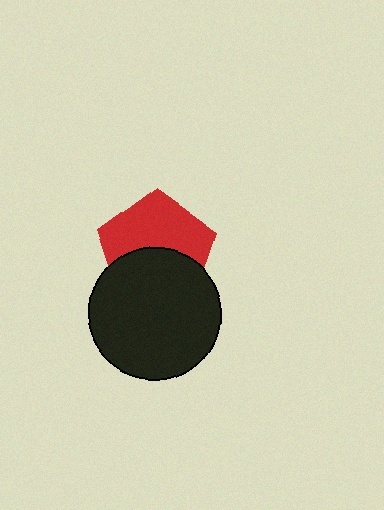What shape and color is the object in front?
The object in front is a black circle.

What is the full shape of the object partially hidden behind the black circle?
The partially hidden object is a red pentagon.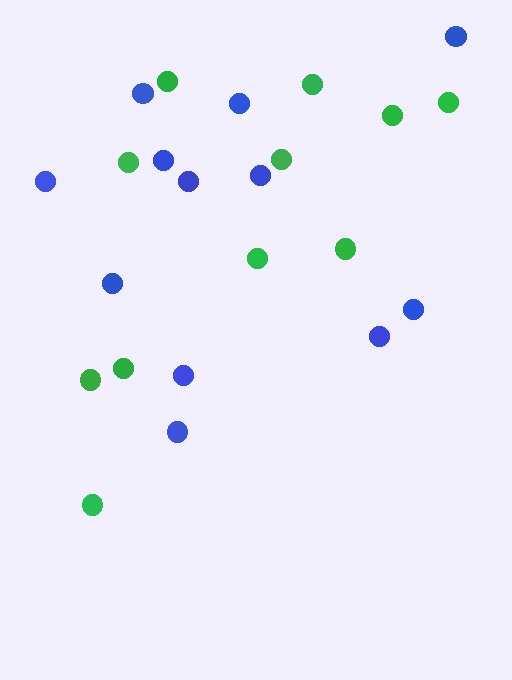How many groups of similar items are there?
There are 2 groups: one group of green circles (11) and one group of blue circles (12).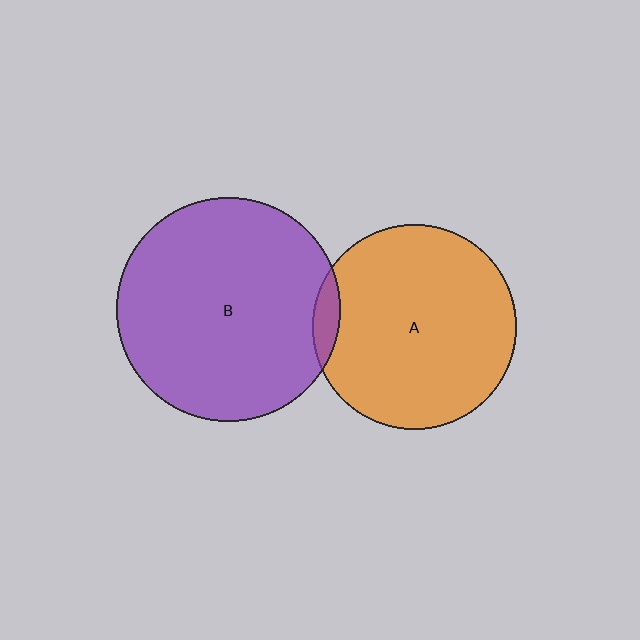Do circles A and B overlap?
Yes.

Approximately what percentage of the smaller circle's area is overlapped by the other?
Approximately 5%.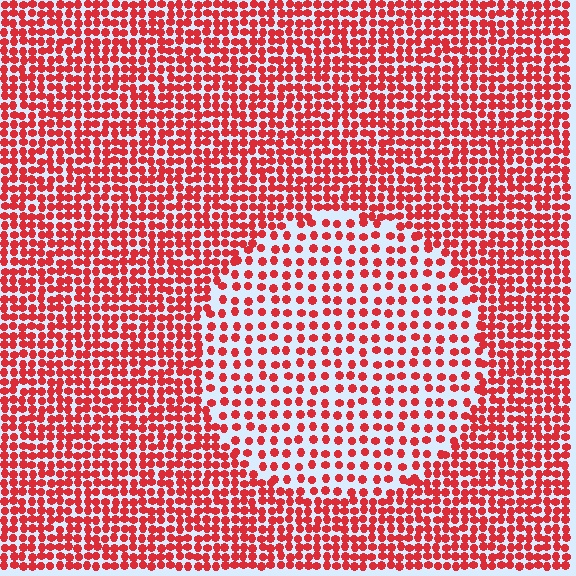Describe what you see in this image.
The image contains small red elements arranged at two different densities. A circle-shaped region is visible where the elements are less densely packed than the surrounding area.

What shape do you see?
I see a circle.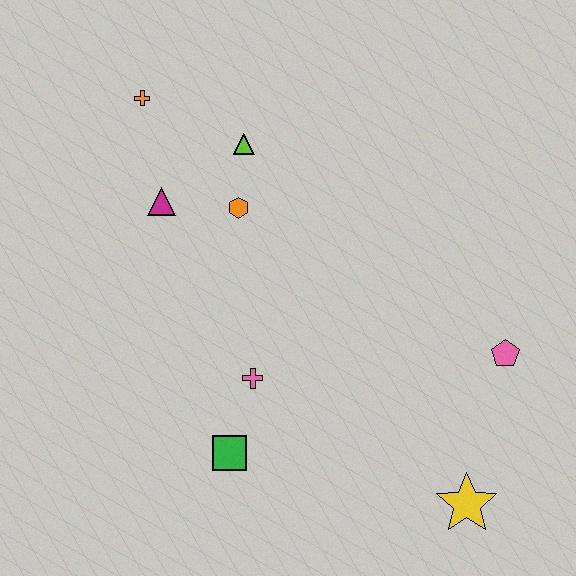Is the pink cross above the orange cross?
No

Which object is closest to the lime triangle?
The orange hexagon is closest to the lime triangle.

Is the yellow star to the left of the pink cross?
No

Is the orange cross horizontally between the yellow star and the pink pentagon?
No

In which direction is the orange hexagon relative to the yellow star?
The orange hexagon is above the yellow star.